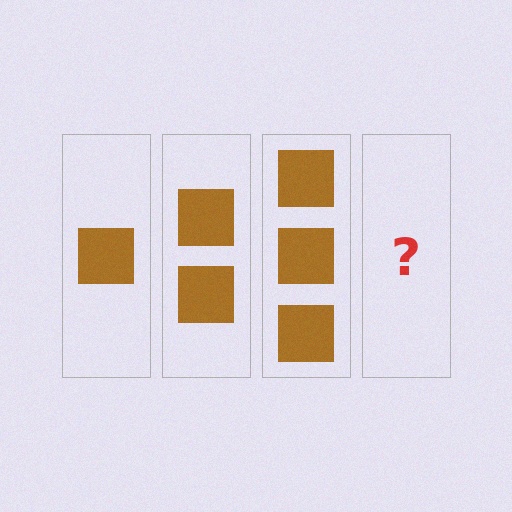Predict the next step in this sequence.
The next step is 4 squares.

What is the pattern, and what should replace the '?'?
The pattern is that each step adds one more square. The '?' should be 4 squares.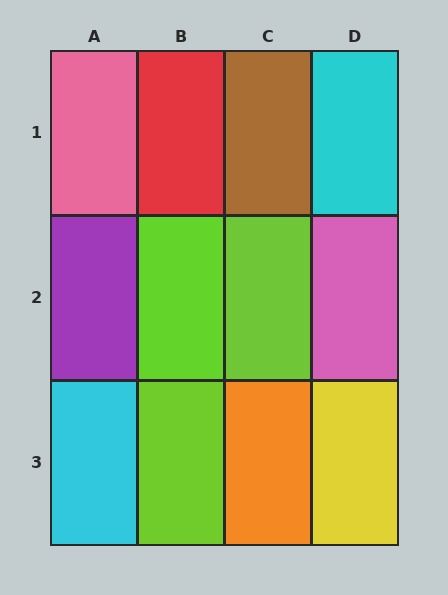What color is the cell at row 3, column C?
Orange.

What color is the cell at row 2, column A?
Purple.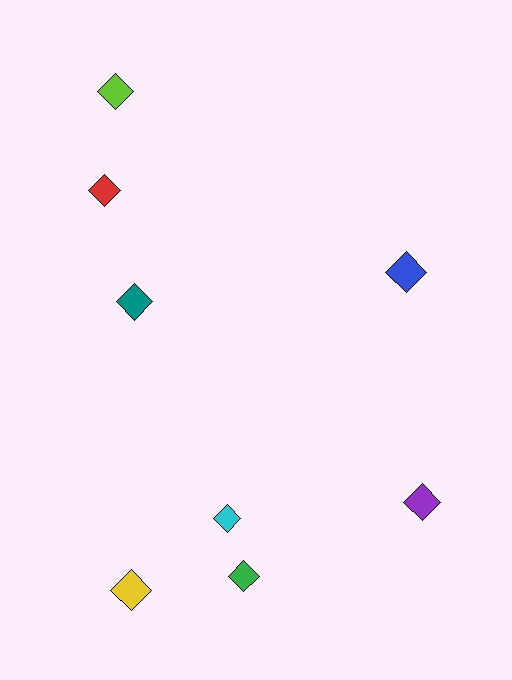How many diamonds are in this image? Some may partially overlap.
There are 8 diamonds.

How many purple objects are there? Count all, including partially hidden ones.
There is 1 purple object.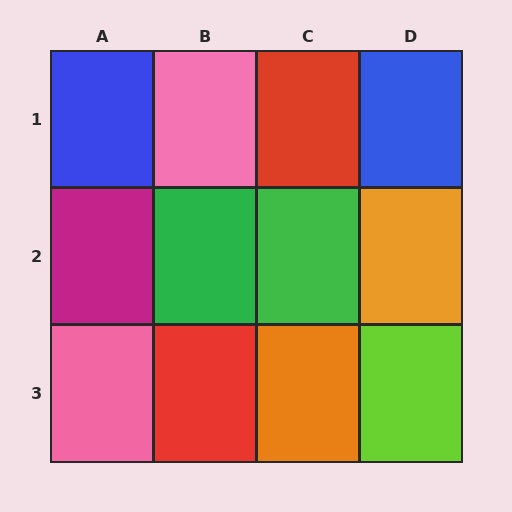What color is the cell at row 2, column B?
Green.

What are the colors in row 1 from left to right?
Blue, pink, red, blue.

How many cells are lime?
1 cell is lime.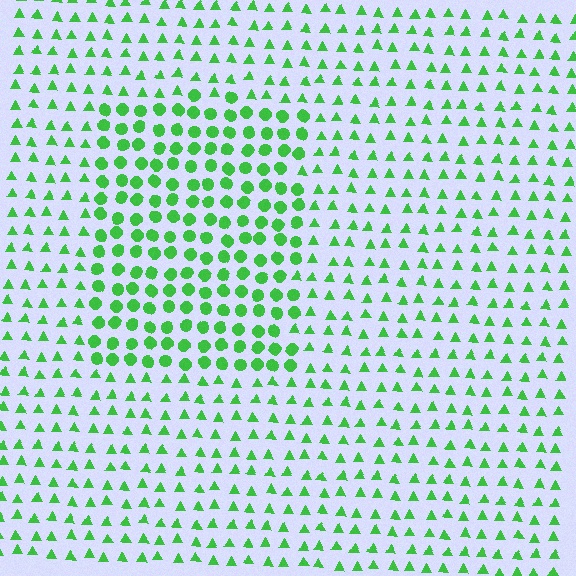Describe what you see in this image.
The image is filled with small green elements arranged in a uniform grid. A rectangle-shaped region contains circles, while the surrounding area contains triangles. The boundary is defined purely by the change in element shape.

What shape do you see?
I see a rectangle.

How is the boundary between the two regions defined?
The boundary is defined by a change in element shape: circles inside vs. triangles outside. All elements share the same color and spacing.